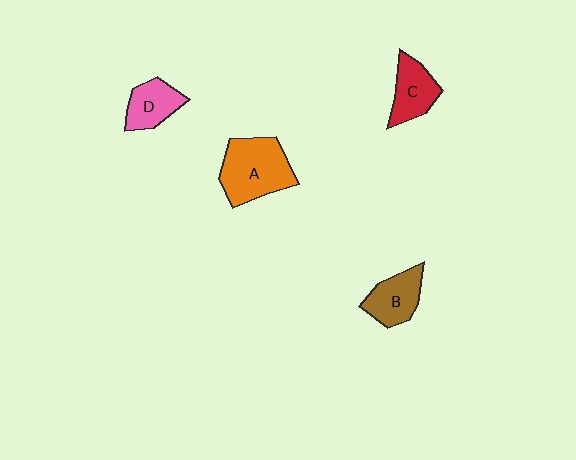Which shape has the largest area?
Shape A (orange).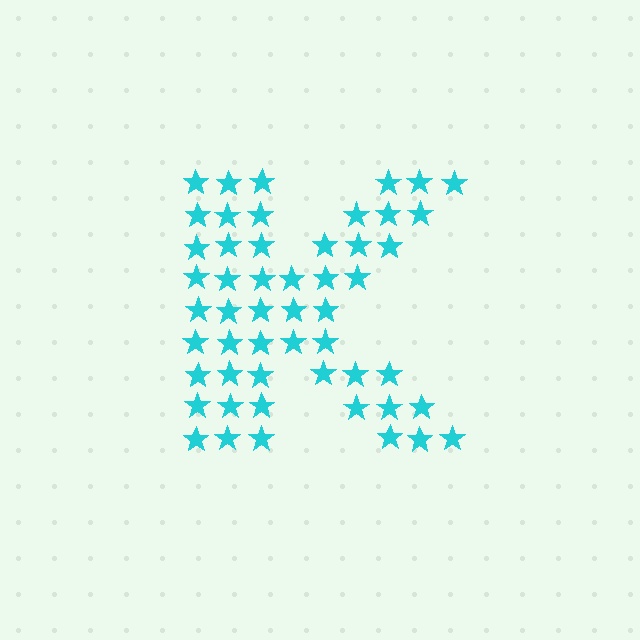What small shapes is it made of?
It is made of small stars.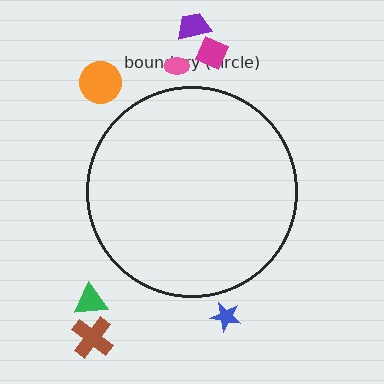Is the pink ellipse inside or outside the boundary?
Outside.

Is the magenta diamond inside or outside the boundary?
Outside.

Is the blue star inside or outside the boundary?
Outside.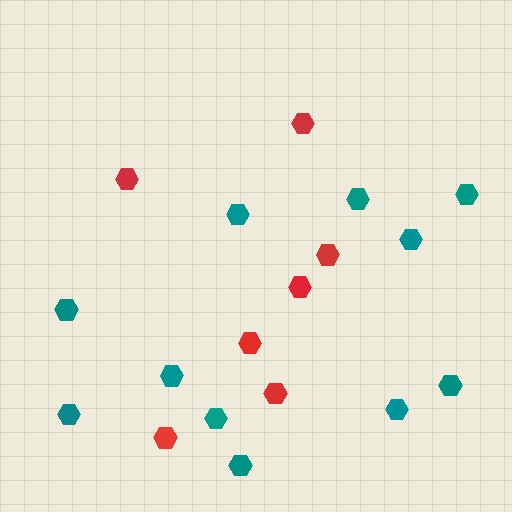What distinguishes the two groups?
There are 2 groups: one group of red hexagons (7) and one group of teal hexagons (11).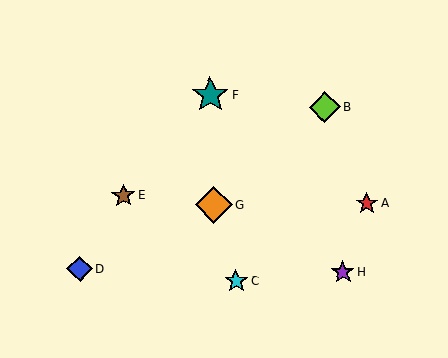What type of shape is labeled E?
Shape E is a brown star.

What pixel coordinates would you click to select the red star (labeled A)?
Click at (367, 204) to select the red star A.